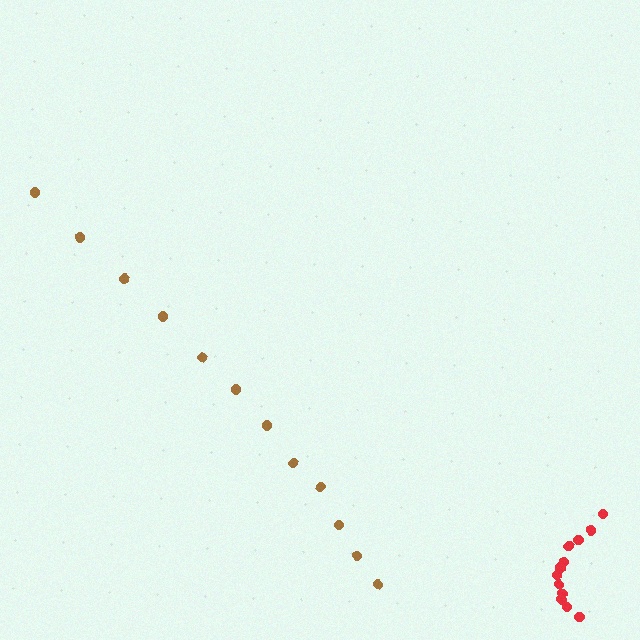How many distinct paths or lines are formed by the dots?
There are 2 distinct paths.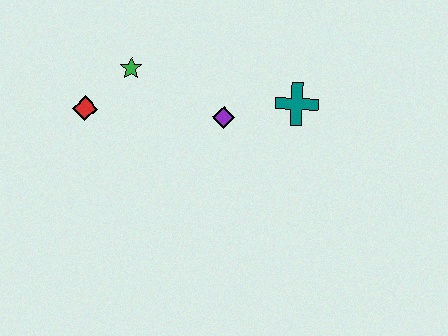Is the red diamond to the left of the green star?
Yes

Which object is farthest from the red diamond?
The teal cross is farthest from the red diamond.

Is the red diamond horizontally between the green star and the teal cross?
No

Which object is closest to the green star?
The red diamond is closest to the green star.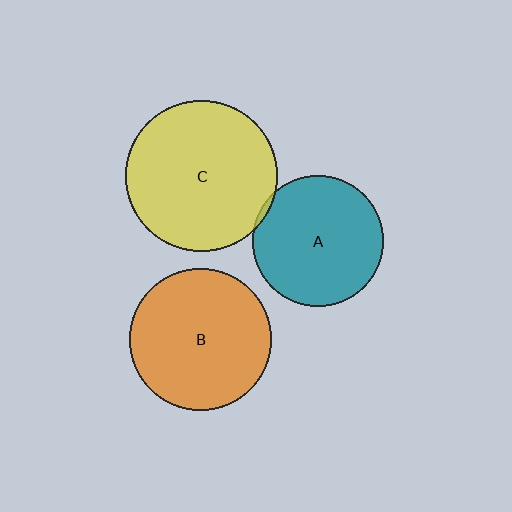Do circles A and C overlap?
Yes.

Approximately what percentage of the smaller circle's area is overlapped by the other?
Approximately 5%.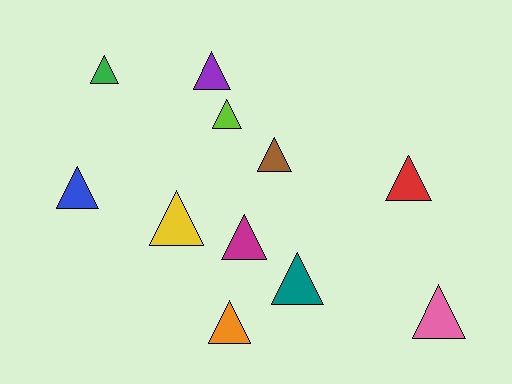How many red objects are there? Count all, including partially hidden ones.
There is 1 red object.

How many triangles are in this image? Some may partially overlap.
There are 11 triangles.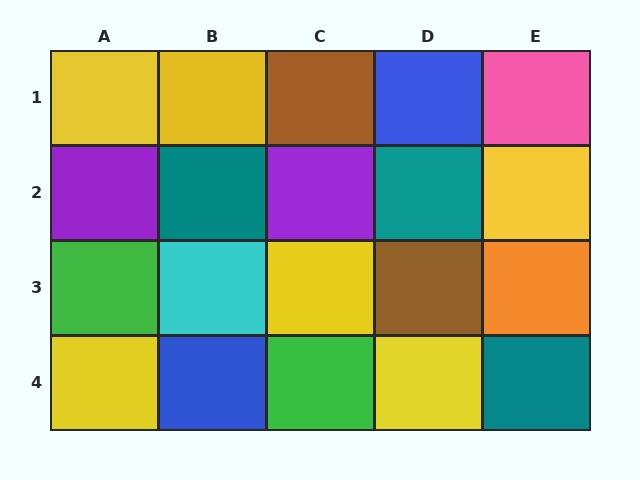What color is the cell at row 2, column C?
Purple.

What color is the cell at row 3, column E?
Orange.